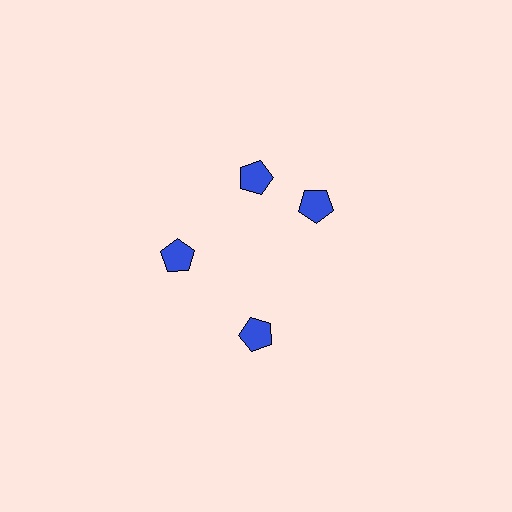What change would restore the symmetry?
The symmetry would be restored by rotating it back into even spacing with its neighbors so that all 4 pentagons sit at equal angles and equal distance from the center.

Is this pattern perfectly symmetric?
No. The 4 blue pentagons are arranged in a ring, but one element near the 3 o'clock position is rotated out of alignment along the ring, breaking the 4-fold rotational symmetry.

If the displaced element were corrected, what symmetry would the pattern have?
It would have 4-fold rotational symmetry — the pattern would map onto itself every 90 degrees.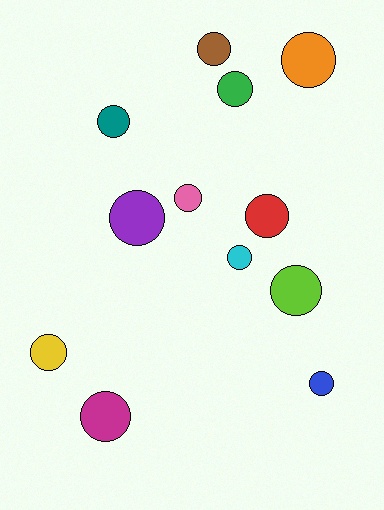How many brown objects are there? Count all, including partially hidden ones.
There is 1 brown object.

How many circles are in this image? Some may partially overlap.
There are 12 circles.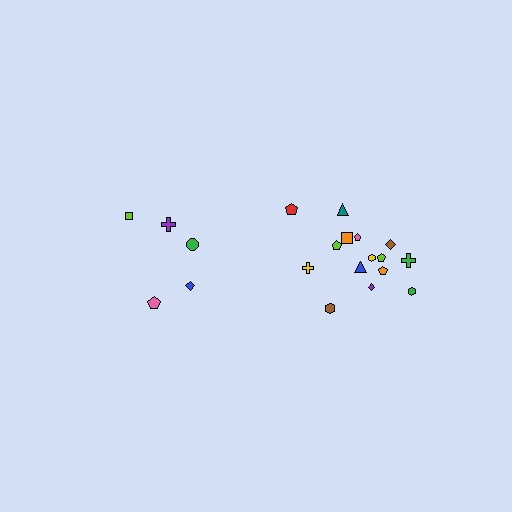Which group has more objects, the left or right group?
The right group.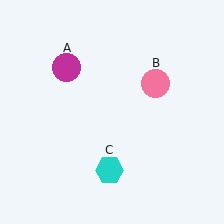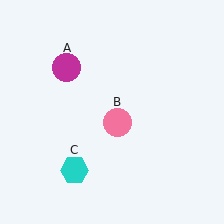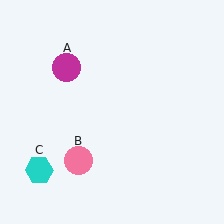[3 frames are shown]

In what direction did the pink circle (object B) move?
The pink circle (object B) moved down and to the left.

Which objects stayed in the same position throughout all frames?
Magenta circle (object A) remained stationary.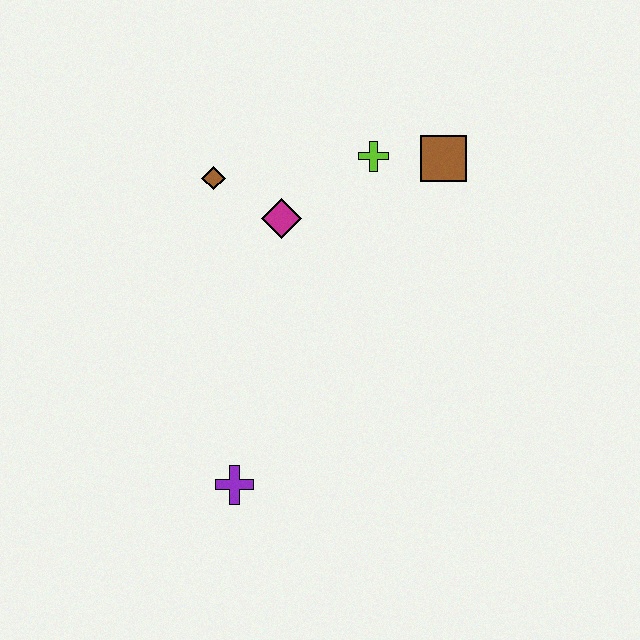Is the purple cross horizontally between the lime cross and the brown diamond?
Yes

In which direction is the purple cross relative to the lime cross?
The purple cross is below the lime cross.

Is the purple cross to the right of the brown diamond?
Yes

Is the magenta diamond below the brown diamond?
Yes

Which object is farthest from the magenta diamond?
The purple cross is farthest from the magenta diamond.